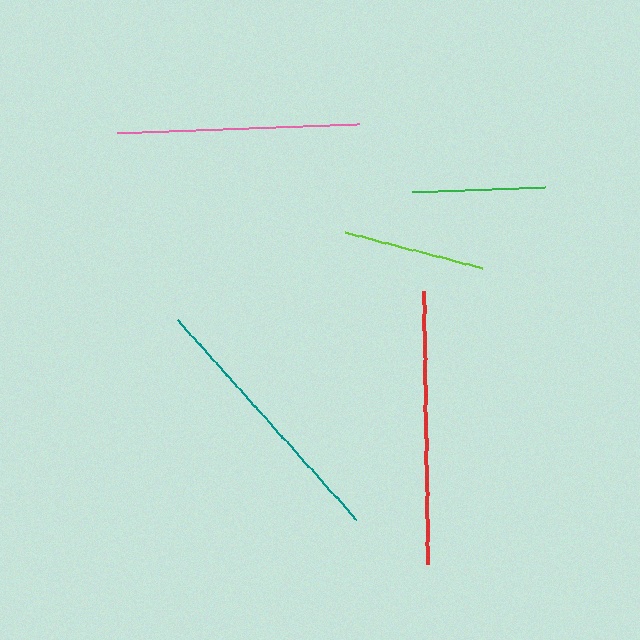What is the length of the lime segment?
The lime segment is approximately 143 pixels long.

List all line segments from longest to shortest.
From longest to shortest: red, teal, pink, lime, green.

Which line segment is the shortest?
The green line is the shortest at approximately 133 pixels.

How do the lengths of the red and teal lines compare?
The red and teal lines are approximately the same length.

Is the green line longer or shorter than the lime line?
The lime line is longer than the green line.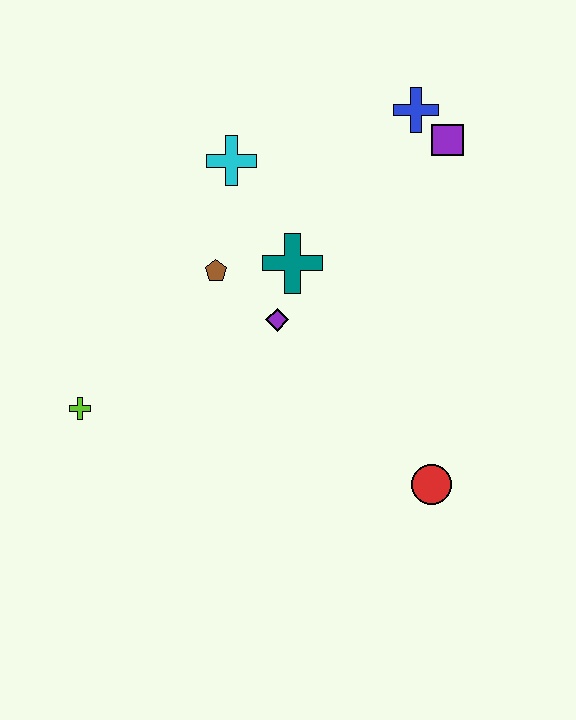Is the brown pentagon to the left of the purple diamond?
Yes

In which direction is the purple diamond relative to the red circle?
The purple diamond is above the red circle.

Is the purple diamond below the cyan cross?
Yes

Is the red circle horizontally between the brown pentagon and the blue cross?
No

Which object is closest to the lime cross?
The brown pentagon is closest to the lime cross.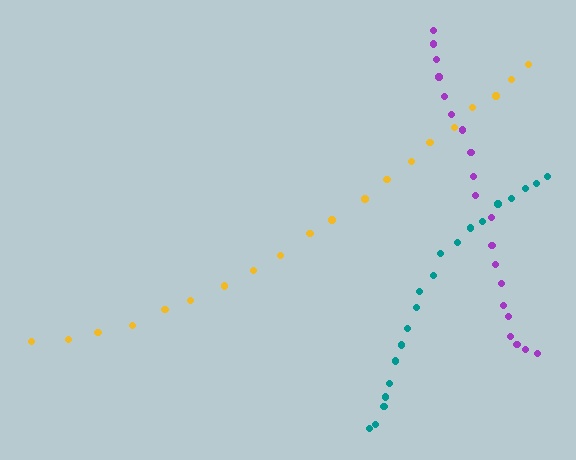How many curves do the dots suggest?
There are 3 distinct paths.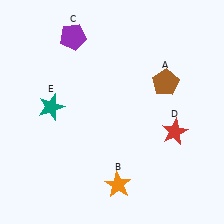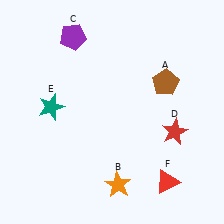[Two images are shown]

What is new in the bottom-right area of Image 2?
A red triangle (F) was added in the bottom-right area of Image 2.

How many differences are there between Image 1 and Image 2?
There is 1 difference between the two images.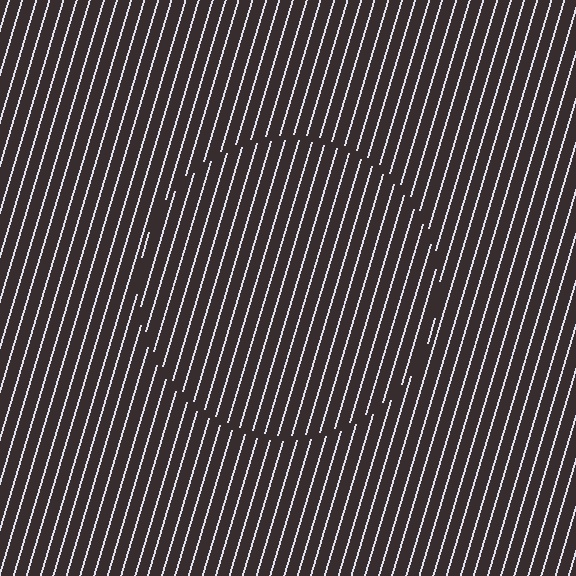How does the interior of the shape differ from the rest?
The interior of the shape contains the same grating, shifted by half a period — the contour is defined by the phase discontinuity where line-ends from the inner and outer gratings abut.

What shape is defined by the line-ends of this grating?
An illusory circle. The interior of the shape contains the same grating, shifted by half a period — the contour is defined by the phase discontinuity where line-ends from the inner and outer gratings abut.